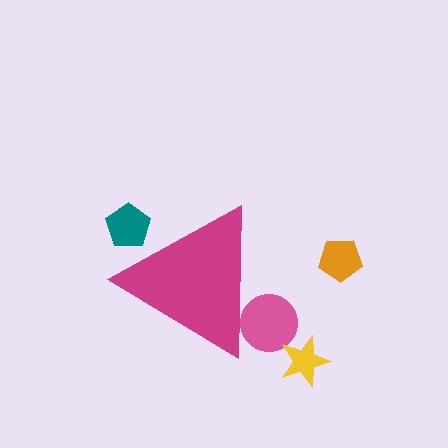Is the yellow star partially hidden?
No, the yellow star is fully visible.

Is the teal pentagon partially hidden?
Yes, the teal pentagon is partially hidden behind the magenta triangle.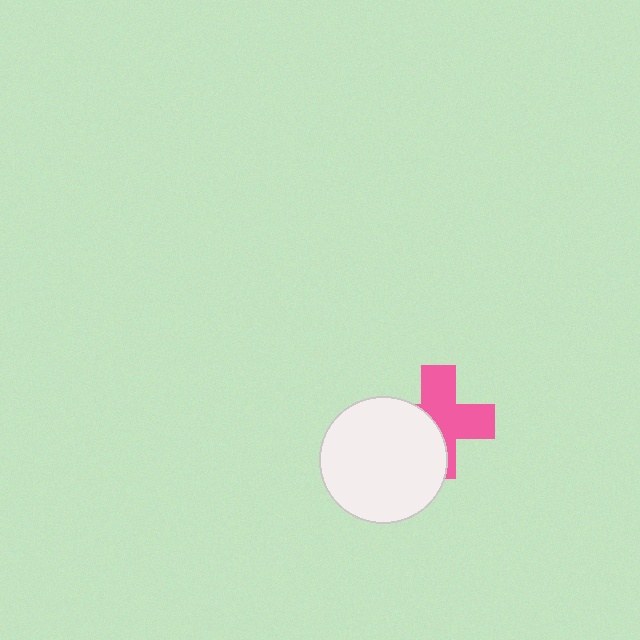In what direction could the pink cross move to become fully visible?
The pink cross could move right. That would shift it out from behind the white circle entirely.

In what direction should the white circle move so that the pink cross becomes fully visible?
The white circle should move left. That is the shortest direction to clear the overlap and leave the pink cross fully visible.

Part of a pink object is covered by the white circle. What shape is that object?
It is a cross.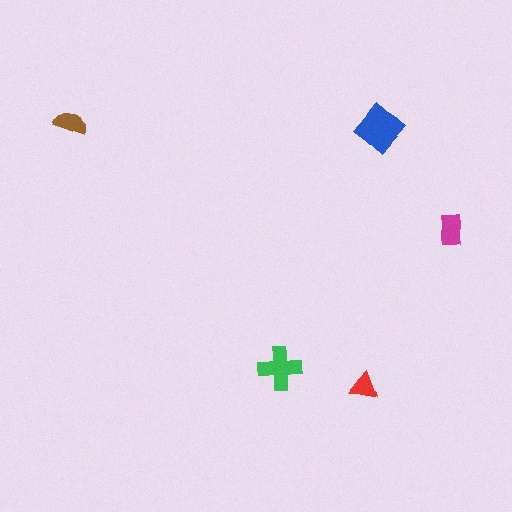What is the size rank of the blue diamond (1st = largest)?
1st.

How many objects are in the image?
There are 5 objects in the image.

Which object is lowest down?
The red triangle is bottommost.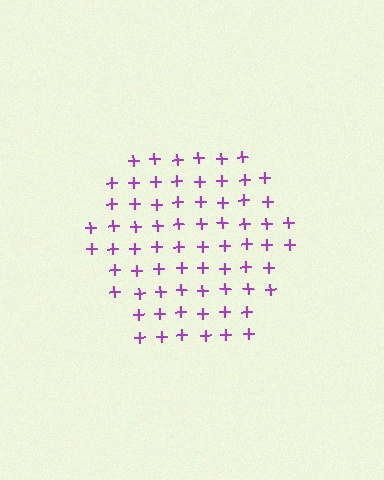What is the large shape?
The large shape is a hexagon.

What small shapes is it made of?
It is made of small plus signs.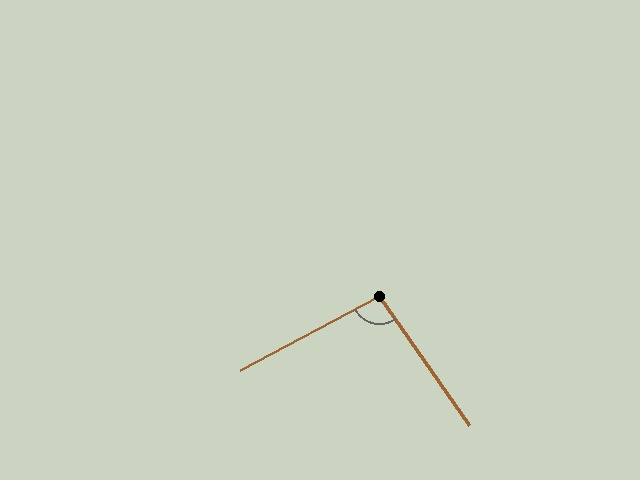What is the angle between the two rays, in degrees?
Approximately 97 degrees.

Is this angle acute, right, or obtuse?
It is obtuse.